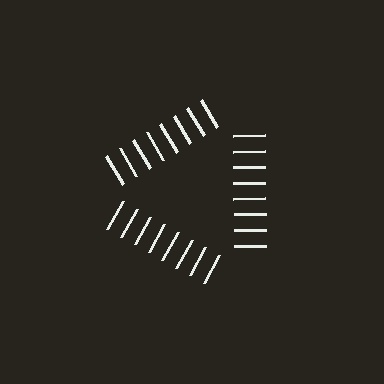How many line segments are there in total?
24 — 8 along each of the 3 edges.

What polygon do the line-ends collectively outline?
An illusory triangle — the line segments terminate on its edges but no continuous stroke is drawn.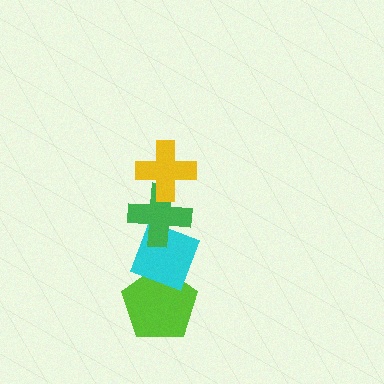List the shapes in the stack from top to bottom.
From top to bottom: the yellow cross, the green cross, the cyan diamond, the lime pentagon.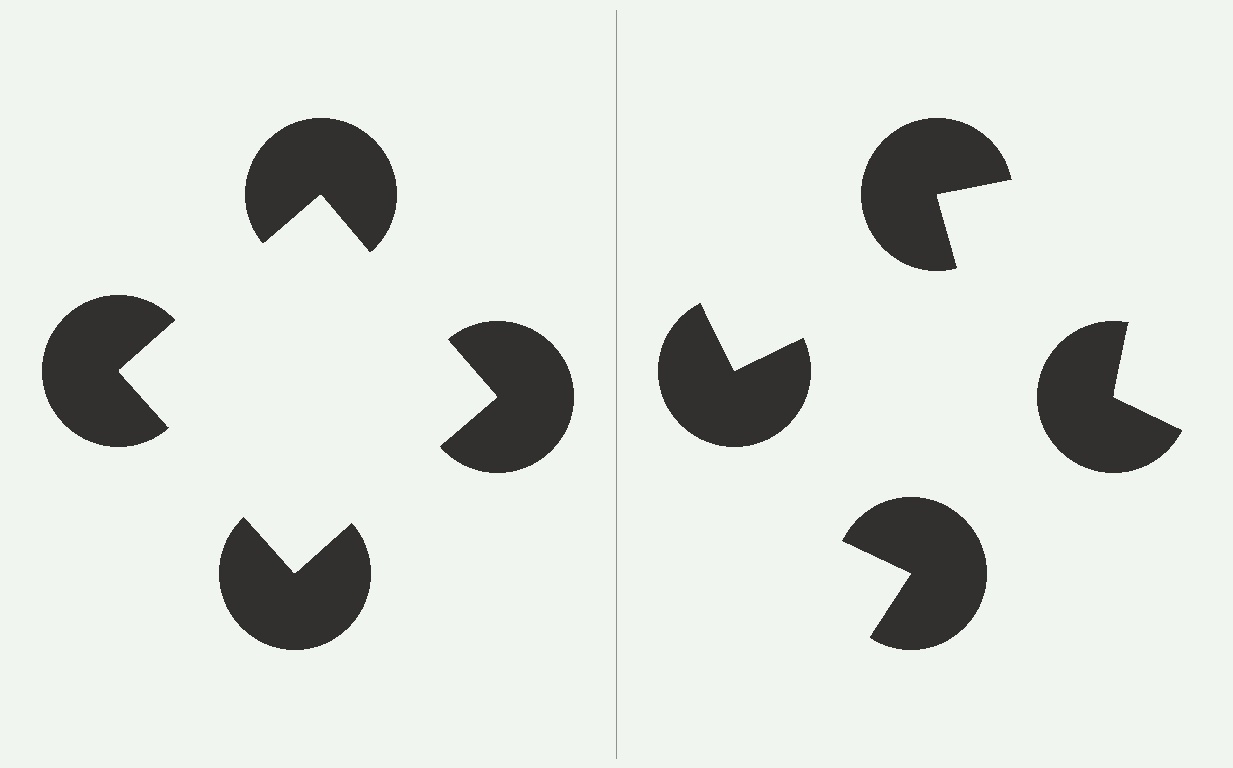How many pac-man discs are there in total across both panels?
8 — 4 on each side.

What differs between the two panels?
The pac-man discs are positioned identically on both sides; only the wedge orientations differ. On the left they align to a square; on the right they are misaligned.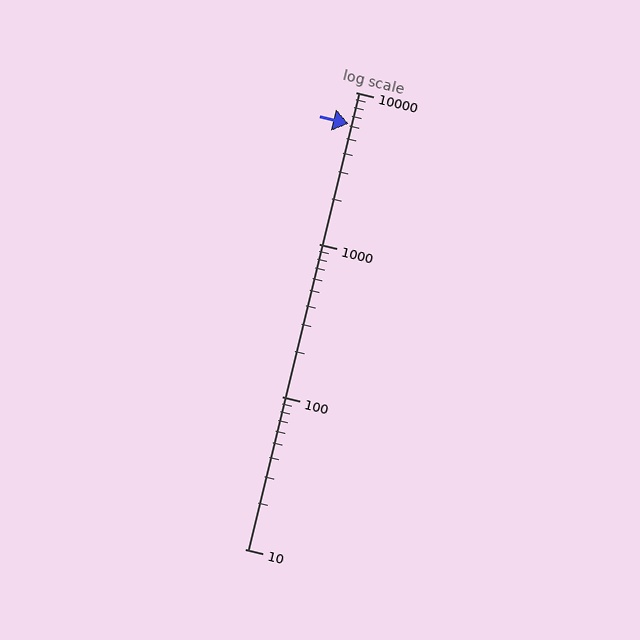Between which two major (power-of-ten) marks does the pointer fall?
The pointer is between 1000 and 10000.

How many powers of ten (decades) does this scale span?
The scale spans 3 decades, from 10 to 10000.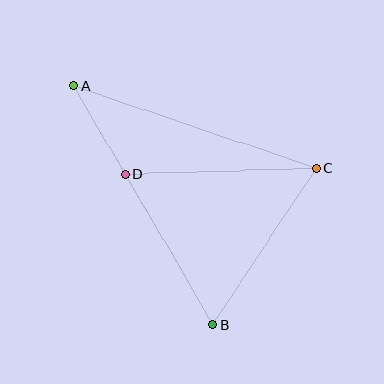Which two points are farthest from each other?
Points A and B are farthest from each other.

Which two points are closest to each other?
Points A and D are closest to each other.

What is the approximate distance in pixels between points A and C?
The distance between A and C is approximately 256 pixels.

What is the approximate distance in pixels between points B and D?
The distance between B and D is approximately 175 pixels.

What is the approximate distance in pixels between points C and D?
The distance between C and D is approximately 191 pixels.